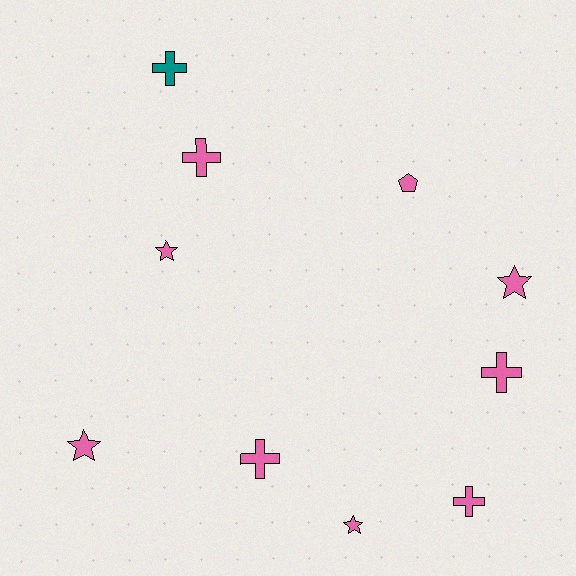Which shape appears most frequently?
Cross, with 5 objects.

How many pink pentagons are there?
There is 1 pink pentagon.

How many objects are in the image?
There are 10 objects.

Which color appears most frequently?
Pink, with 9 objects.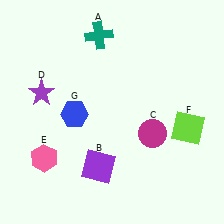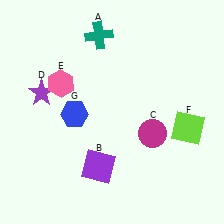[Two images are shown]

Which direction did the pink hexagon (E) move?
The pink hexagon (E) moved up.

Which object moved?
The pink hexagon (E) moved up.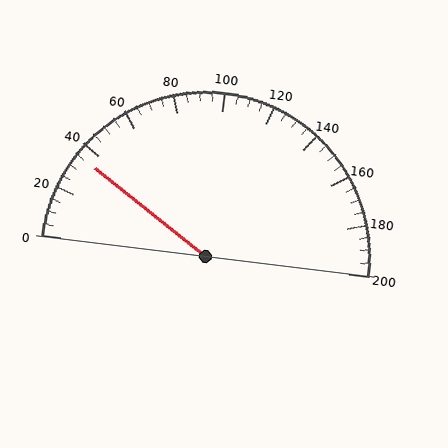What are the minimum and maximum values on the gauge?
The gauge ranges from 0 to 200.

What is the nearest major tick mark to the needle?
The nearest major tick mark is 40.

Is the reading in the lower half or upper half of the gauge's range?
The reading is in the lower half of the range (0 to 200).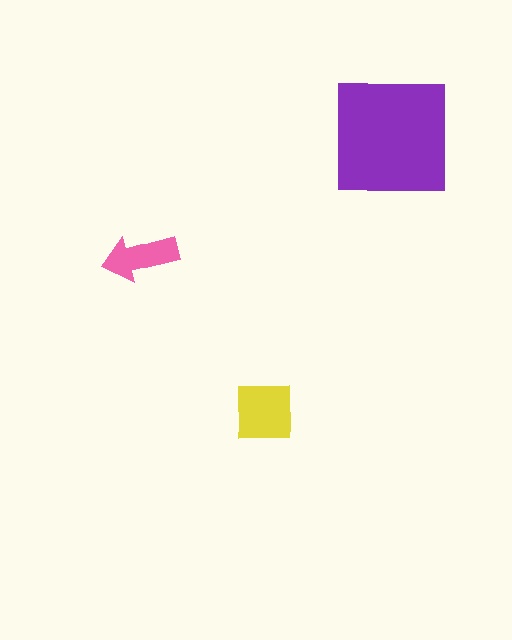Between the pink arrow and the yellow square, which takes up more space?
The yellow square.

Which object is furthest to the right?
The purple square is rightmost.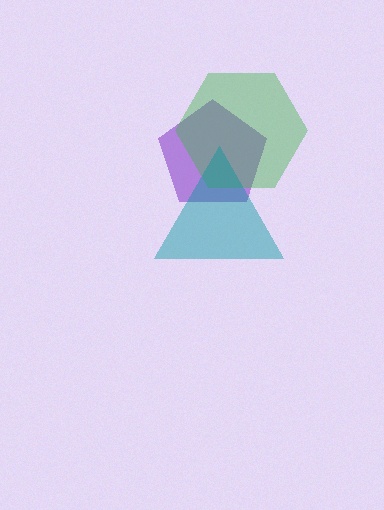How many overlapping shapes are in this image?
There are 3 overlapping shapes in the image.